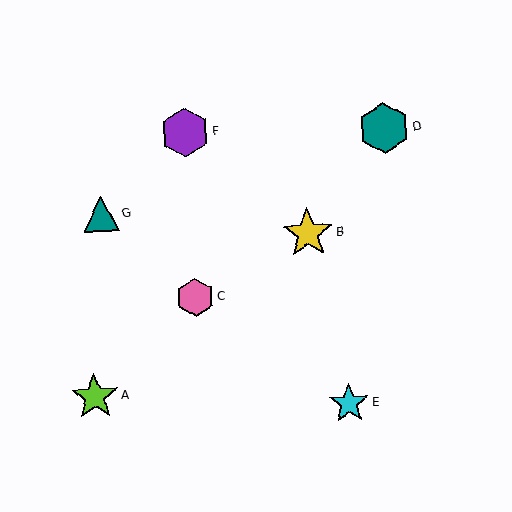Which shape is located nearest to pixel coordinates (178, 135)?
The purple hexagon (labeled F) at (185, 133) is nearest to that location.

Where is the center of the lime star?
The center of the lime star is at (95, 397).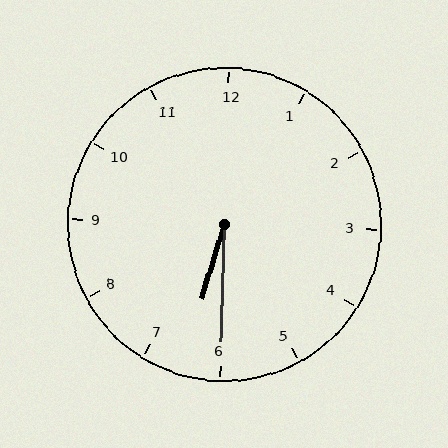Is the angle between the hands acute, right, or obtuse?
It is acute.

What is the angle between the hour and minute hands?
Approximately 15 degrees.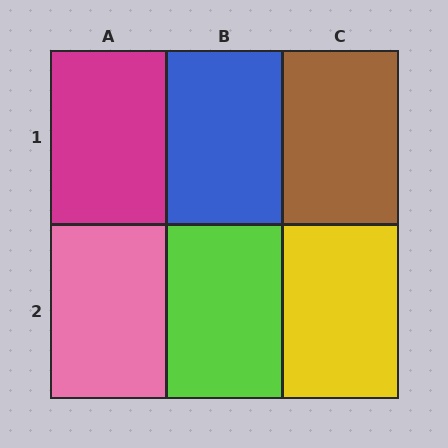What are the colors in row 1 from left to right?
Magenta, blue, brown.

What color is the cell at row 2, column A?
Pink.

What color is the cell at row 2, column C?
Yellow.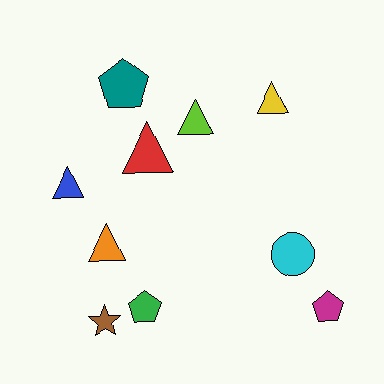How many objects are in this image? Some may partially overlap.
There are 10 objects.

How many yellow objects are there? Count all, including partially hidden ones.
There is 1 yellow object.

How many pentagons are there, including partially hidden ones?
There are 3 pentagons.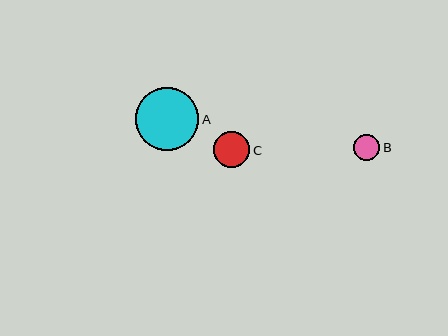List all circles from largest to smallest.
From largest to smallest: A, C, B.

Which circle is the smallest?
Circle B is the smallest with a size of approximately 26 pixels.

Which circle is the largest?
Circle A is the largest with a size of approximately 63 pixels.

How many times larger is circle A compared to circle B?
Circle A is approximately 2.4 times the size of circle B.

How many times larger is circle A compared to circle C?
Circle A is approximately 1.8 times the size of circle C.